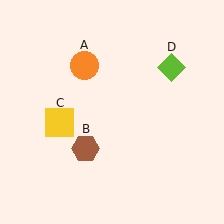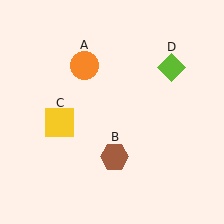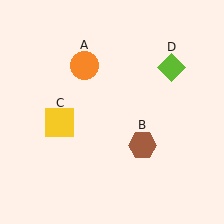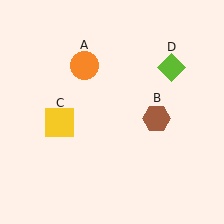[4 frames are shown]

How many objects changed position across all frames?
1 object changed position: brown hexagon (object B).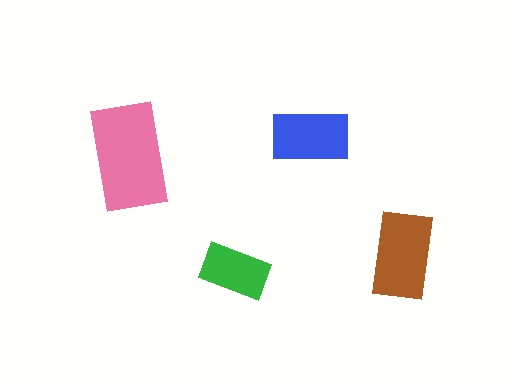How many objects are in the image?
There are 4 objects in the image.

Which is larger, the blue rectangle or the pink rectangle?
The pink one.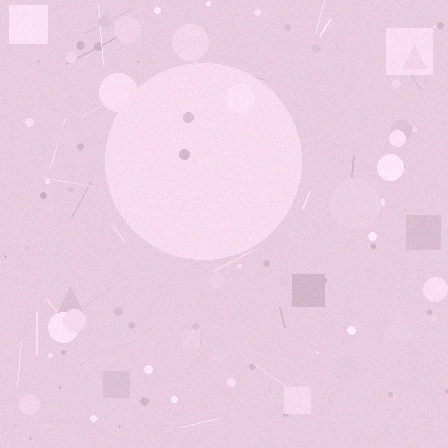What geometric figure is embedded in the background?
A circle is embedded in the background.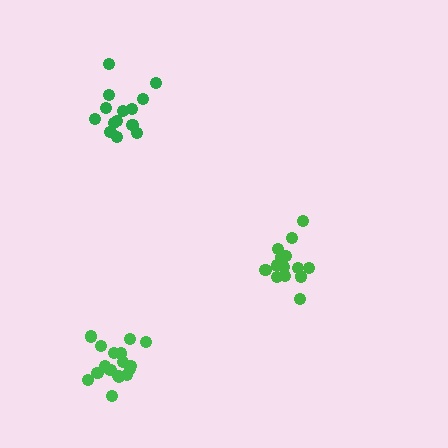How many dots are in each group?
Group 1: 14 dots, Group 2: 17 dots, Group 3: 14 dots (45 total).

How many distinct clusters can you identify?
There are 3 distinct clusters.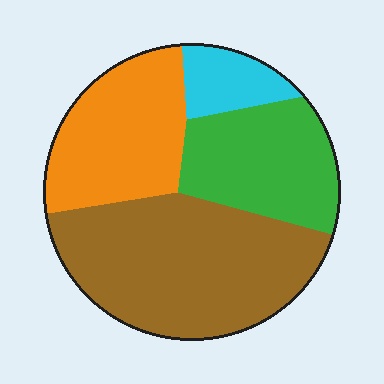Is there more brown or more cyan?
Brown.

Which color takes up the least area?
Cyan, at roughly 10%.